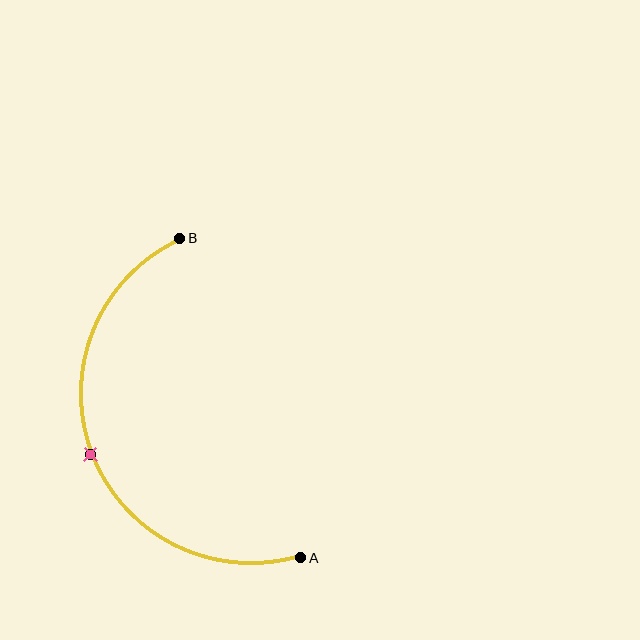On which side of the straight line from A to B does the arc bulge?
The arc bulges to the left of the straight line connecting A and B.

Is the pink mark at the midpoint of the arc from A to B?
Yes. The pink mark lies on the arc at equal arc-length from both A and B — it is the arc midpoint.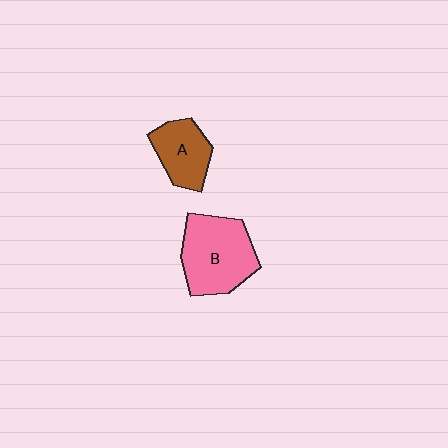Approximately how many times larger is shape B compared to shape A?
Approximately 1.6 times.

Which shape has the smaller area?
Shape A (brown).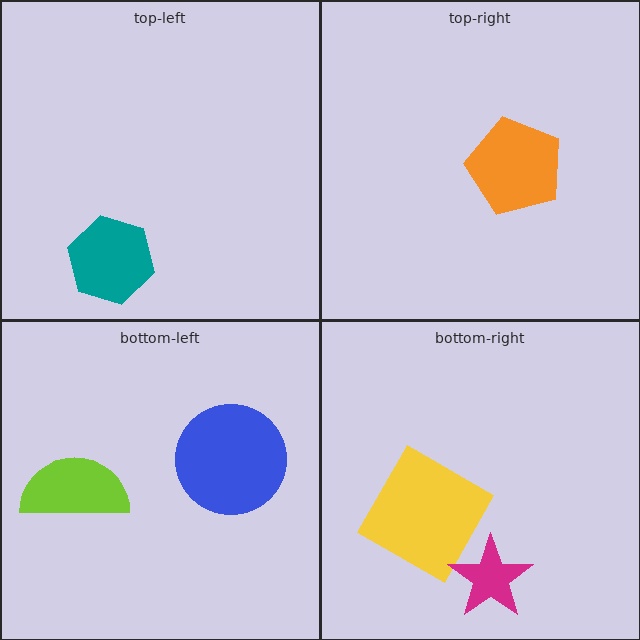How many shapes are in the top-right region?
1.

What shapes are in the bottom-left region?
The blue circle, the lime semicircle.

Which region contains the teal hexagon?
The top-left region.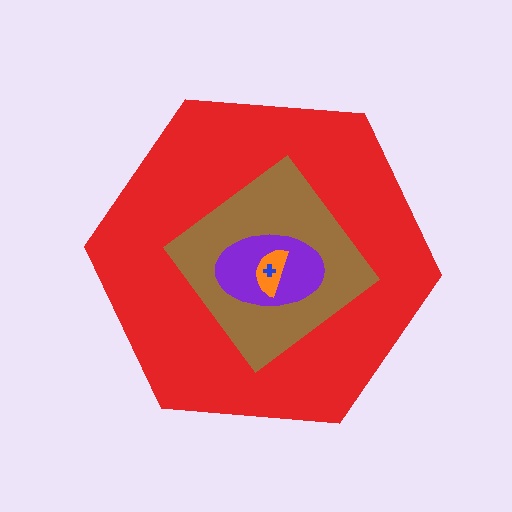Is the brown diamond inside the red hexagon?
Yes.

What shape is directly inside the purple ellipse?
The orange semicircle.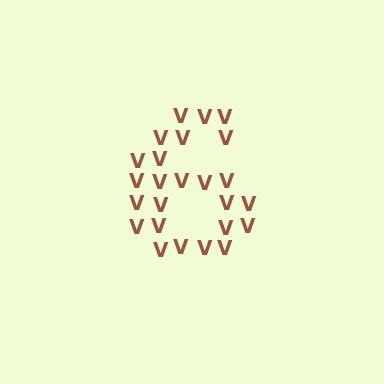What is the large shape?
The large shape is the digit 6.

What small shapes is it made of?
It is made of small letter V's.